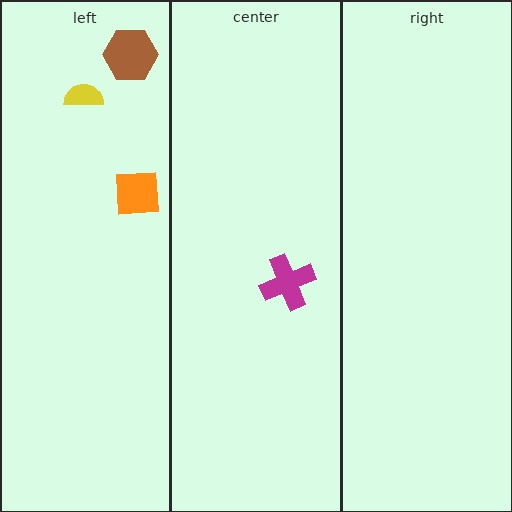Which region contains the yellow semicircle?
The left region.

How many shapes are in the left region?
3.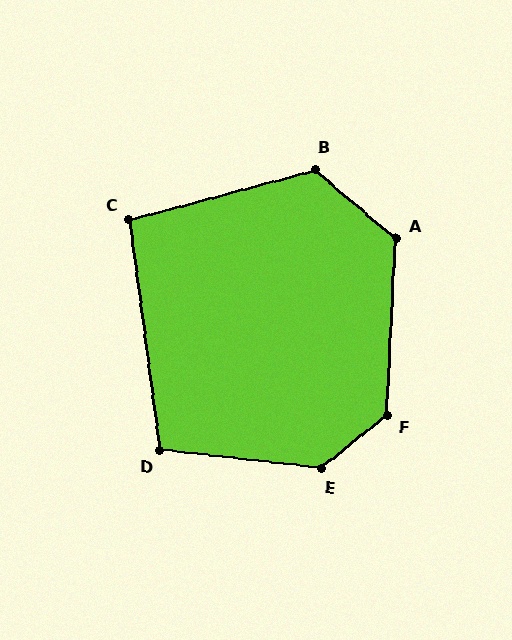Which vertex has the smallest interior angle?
C, at approximately 98 degrees.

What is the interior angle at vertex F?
Approximately 132 degrees (obtuse).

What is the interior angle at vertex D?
Approximately 104 degrees (obtuse).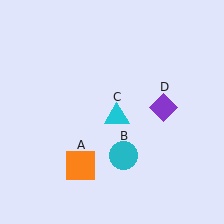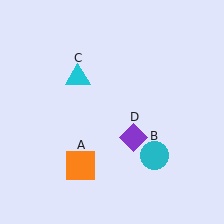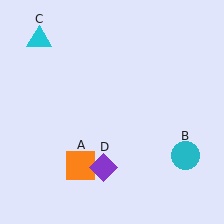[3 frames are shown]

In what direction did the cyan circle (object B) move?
The cyan circle (object B) moved right.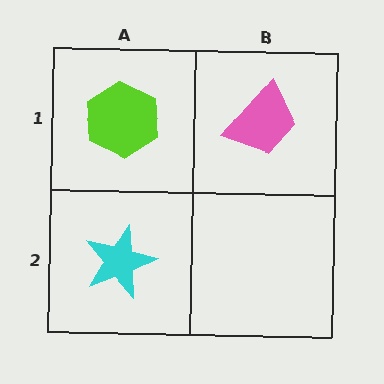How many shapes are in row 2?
1 shape.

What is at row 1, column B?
A pink trapezoid.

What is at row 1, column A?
A lime hexagon.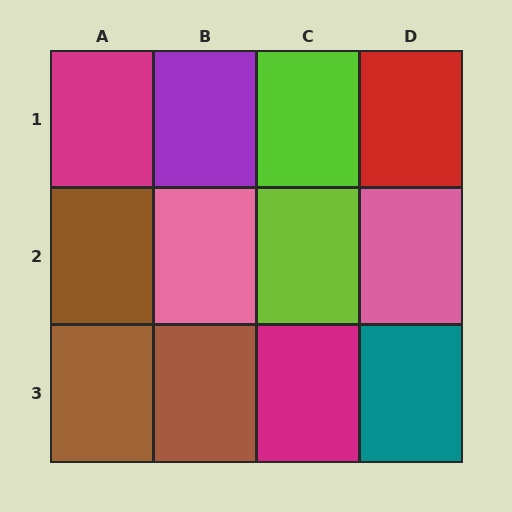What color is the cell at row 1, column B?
Purple.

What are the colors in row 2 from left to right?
Brown, pink, lime, pink.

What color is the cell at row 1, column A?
Magenta.